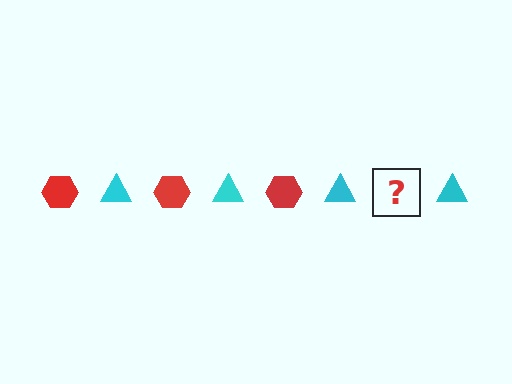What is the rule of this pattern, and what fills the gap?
The rule is that the pattern alternates between red hexagon and cyan triangle. The gap should be filled with a red hexagon.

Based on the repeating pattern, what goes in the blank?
The blank should be a red hexagon.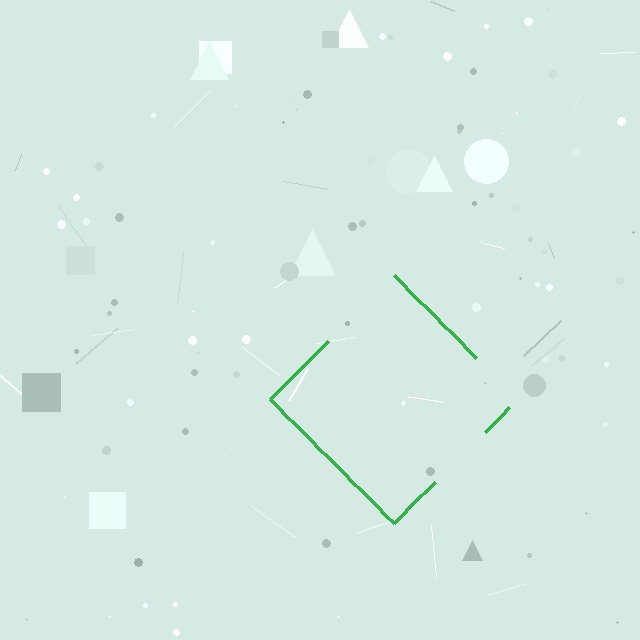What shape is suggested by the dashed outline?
The dashed outline suggests a diamond.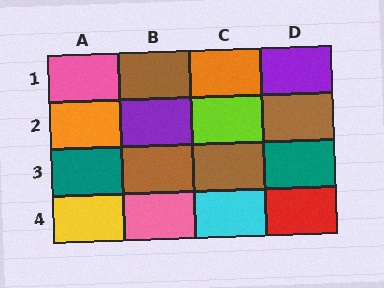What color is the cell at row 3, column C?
Brown.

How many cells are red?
1 cell is red.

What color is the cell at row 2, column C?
Lime.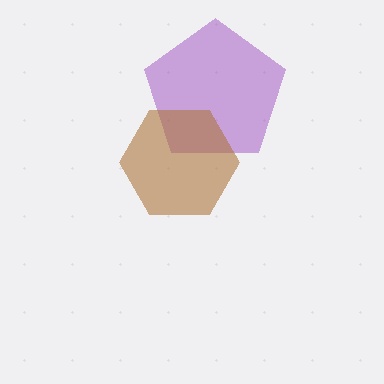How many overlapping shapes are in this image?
There are 2 overlapping shapes in the image.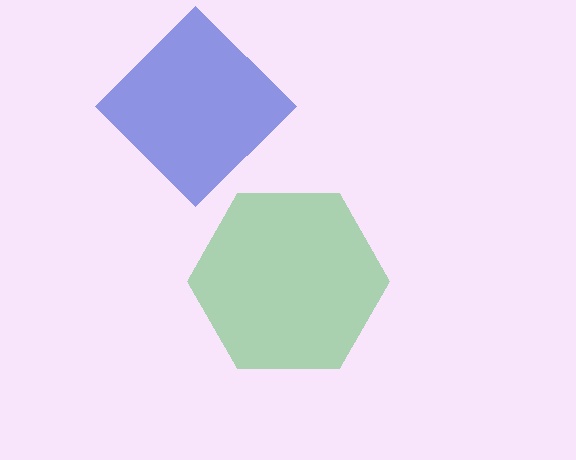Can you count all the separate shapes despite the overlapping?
Yes, there are 2 separate shapes.